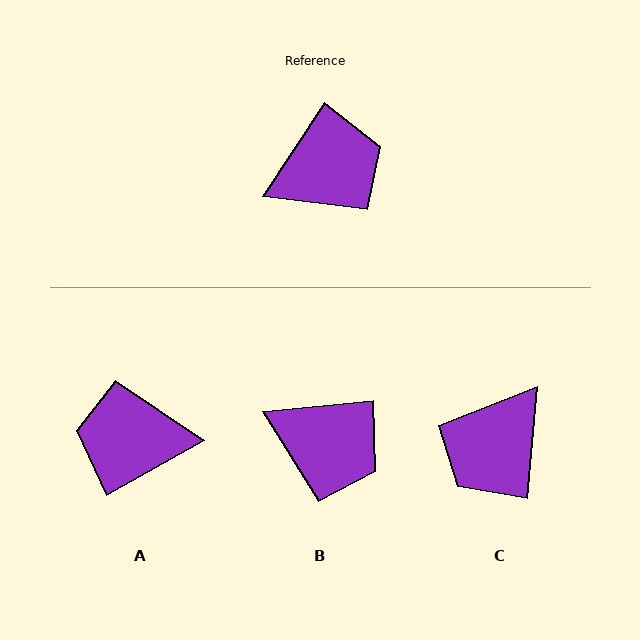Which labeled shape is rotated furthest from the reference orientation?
A, about 153 degrees away.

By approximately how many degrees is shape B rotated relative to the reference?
Approximately 51 degrees clockwise.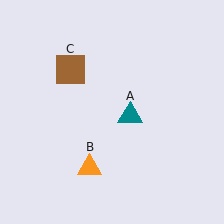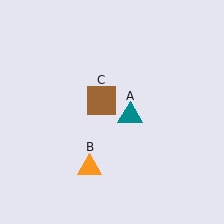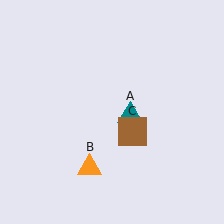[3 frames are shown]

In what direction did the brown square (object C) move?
The brown square (object C) moved down and to the right.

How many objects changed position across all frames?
1 object changed position: brown square (object C).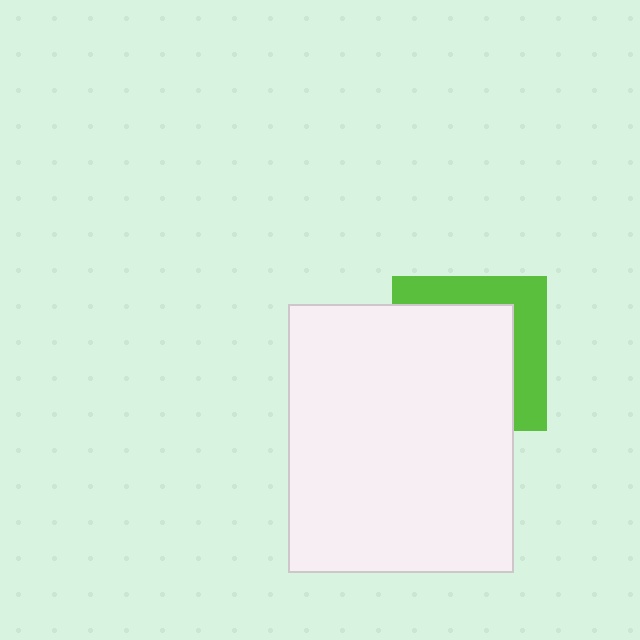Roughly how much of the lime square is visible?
A small part of it is visible (roughly 36%).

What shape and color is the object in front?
The object in front is a white rectangle.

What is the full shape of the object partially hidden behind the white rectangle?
The partially hidden object is a lime square.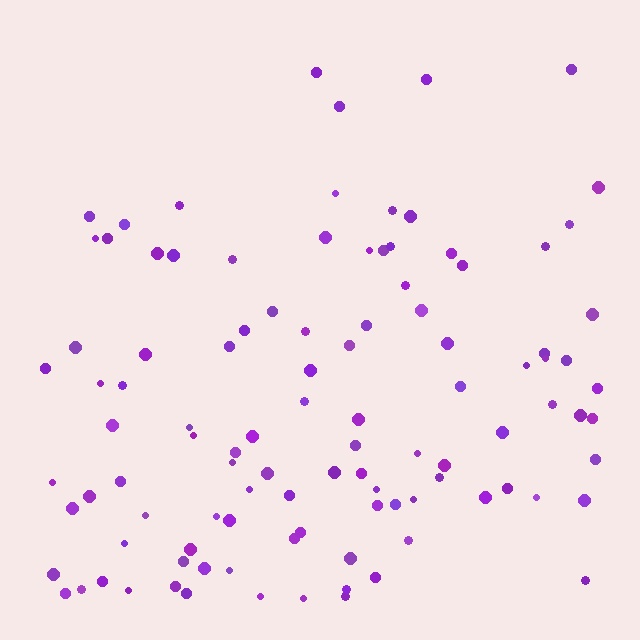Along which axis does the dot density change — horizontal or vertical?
Vertical.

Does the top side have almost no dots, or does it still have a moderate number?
Still a moderate number, just noticeably fewer than the bottom.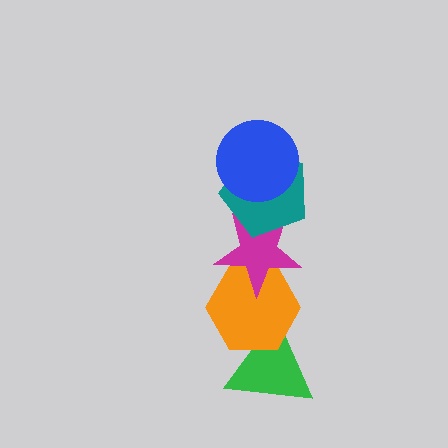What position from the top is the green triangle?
The green triangle is 5th from the top.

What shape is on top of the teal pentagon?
The blue circle is on top of the teal pentagon.